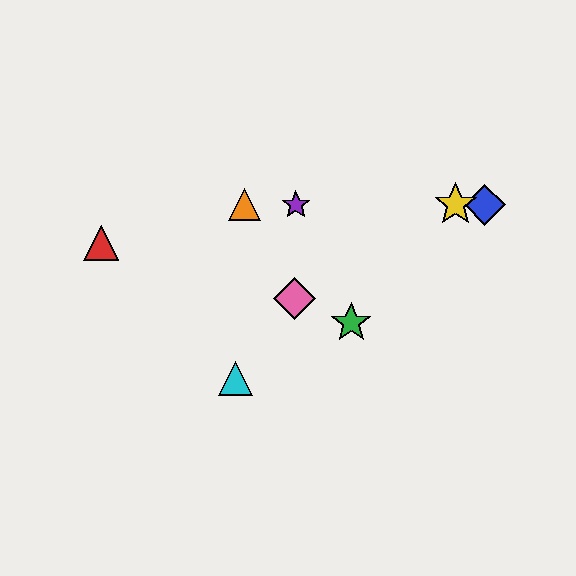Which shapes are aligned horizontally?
The blue diamond, the yellow star, the purple star, the orange triangle are aligned horizontally.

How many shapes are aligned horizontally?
4 shapes (the blue diamond, the yellow star, the purple star, the orange triangle) are aligned horizontally.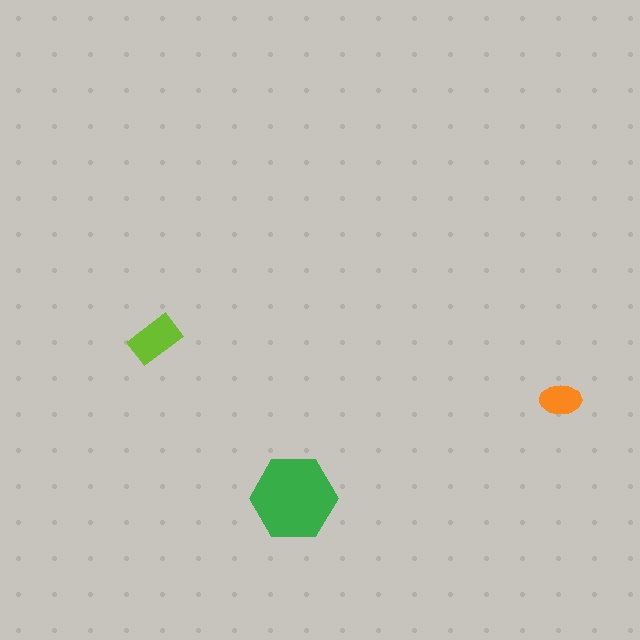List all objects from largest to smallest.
The green hexagon, the lime rectangle, the orange ellipse.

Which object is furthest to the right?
The orange ellipse is rightmost.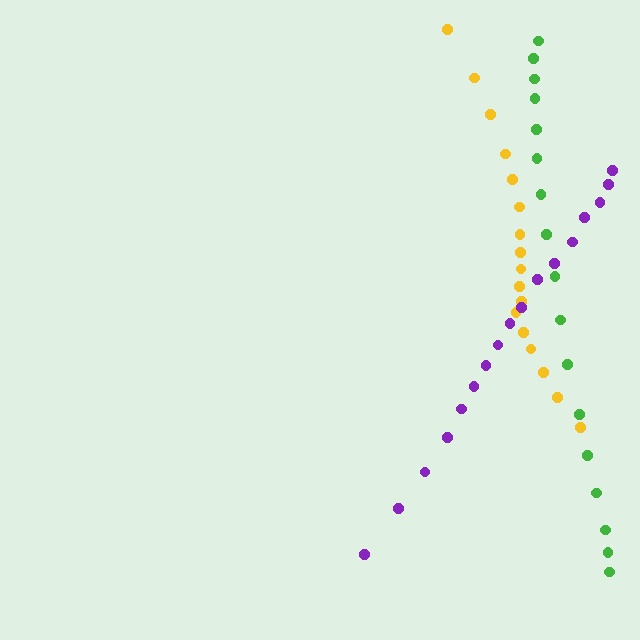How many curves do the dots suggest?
There are 3 distinct paths.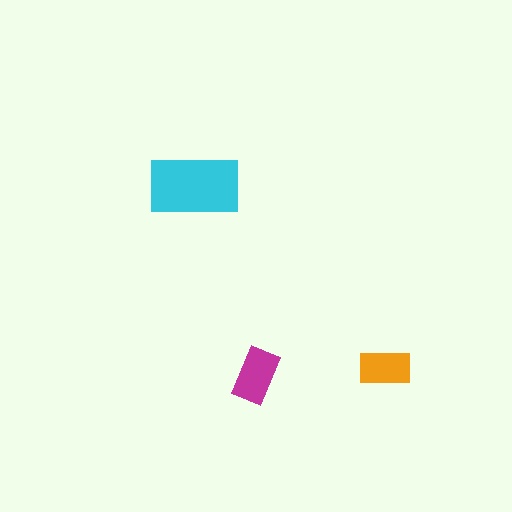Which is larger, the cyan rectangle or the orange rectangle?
The cyan one.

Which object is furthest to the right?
The orange rectangle is rightmost.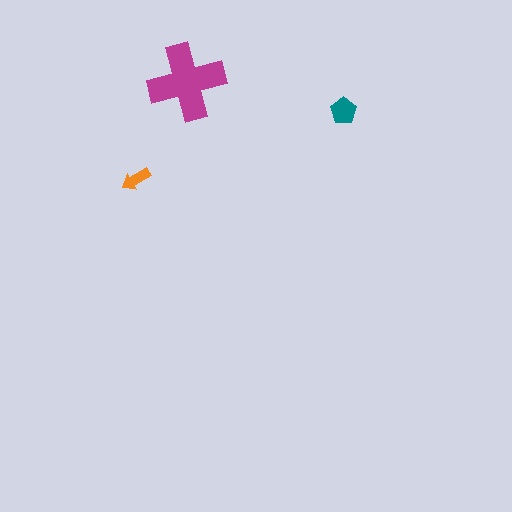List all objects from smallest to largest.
The orange arrow, the teal pentagon, the magenta cross.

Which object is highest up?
The magenta cross is topmost.